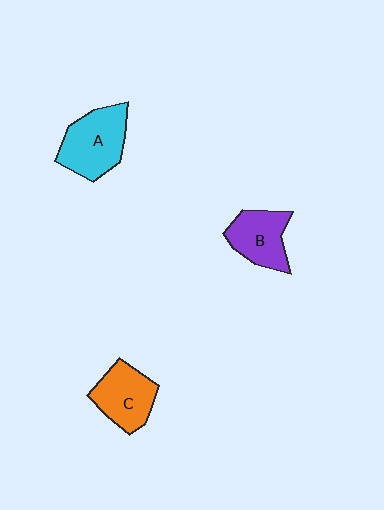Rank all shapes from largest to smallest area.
From largest to smallest: A (cyan), C (orange), B (purple).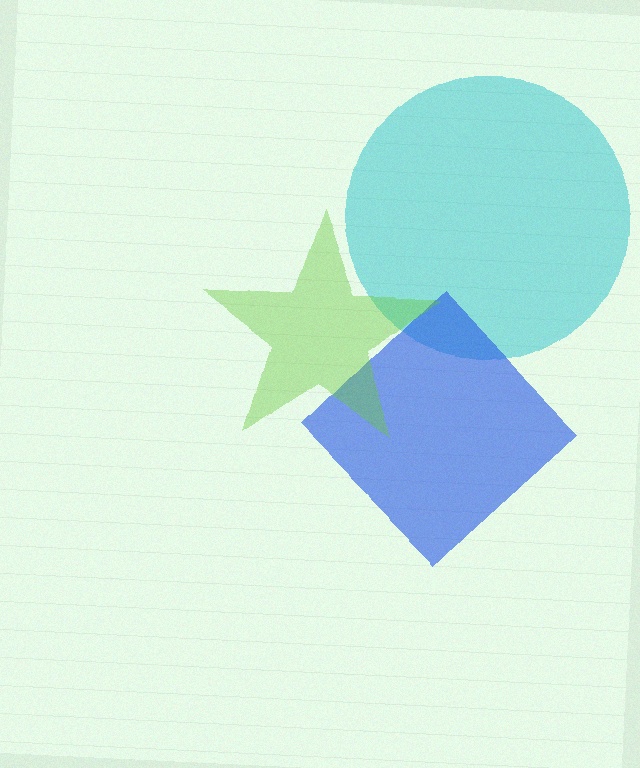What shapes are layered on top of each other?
The layered shapes are: a cyan circle, a blue diamond, a lime star.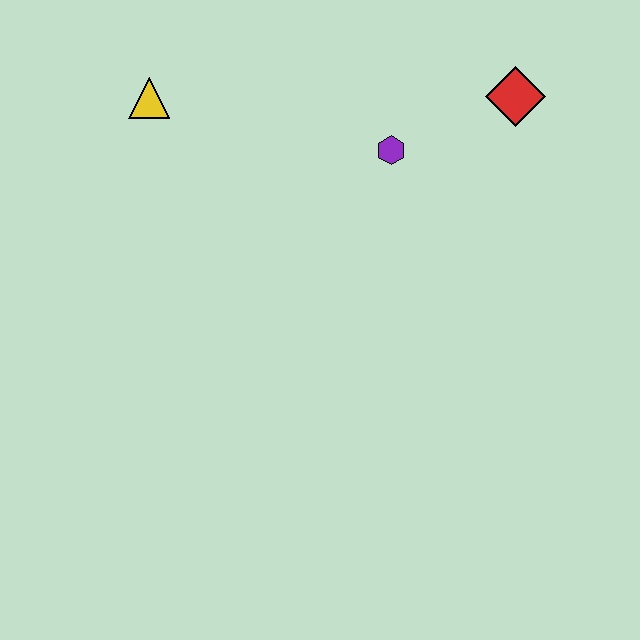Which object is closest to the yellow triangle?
The purple hexagon is closest to the yellow triangle.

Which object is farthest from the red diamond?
The yellow triangle is farthest from the red diamond.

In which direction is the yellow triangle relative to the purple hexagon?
The yellow triangle is to the left of the purple hexagon.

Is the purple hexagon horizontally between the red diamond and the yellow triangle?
Yes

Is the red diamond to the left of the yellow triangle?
No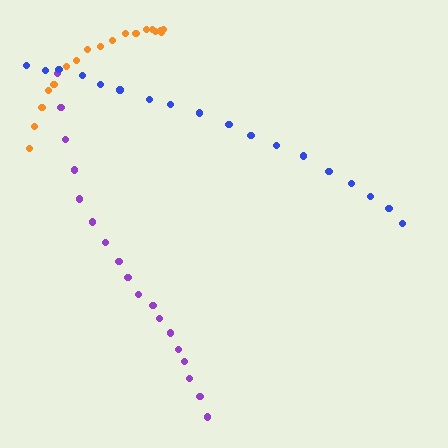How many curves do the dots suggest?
There are 3 distinct paths.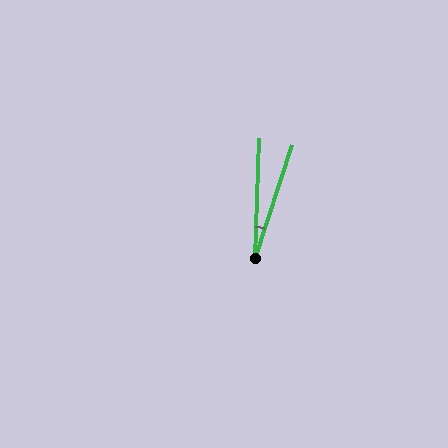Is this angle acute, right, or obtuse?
It is acute.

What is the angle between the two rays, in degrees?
Approximately 16 degrees.